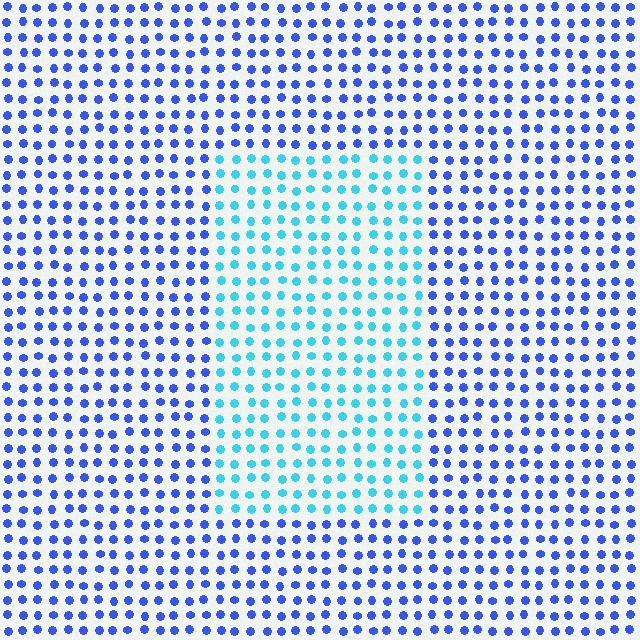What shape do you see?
I see a rectangle.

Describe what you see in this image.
The image is filled with small blue elements in a uniform arrangement. A rectangle-shaped region is visible where the elements are tinted to a slightly different hue, forming a subtle color boundary.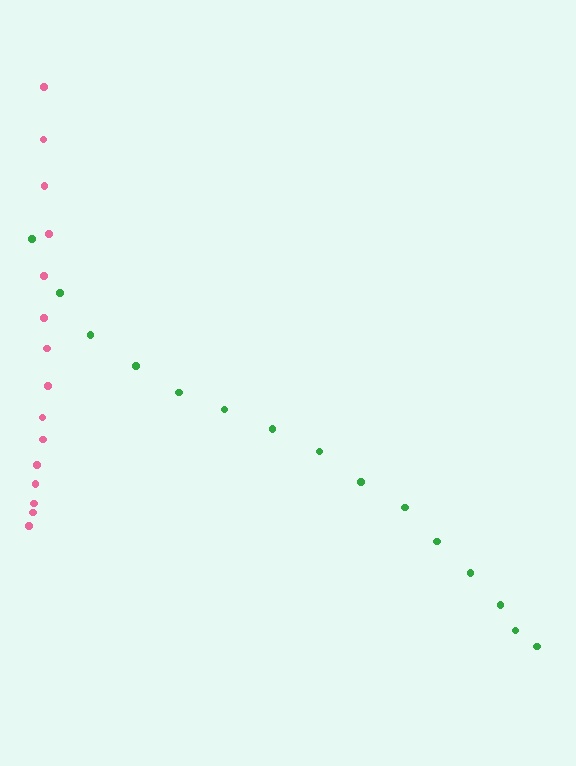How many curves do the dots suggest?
There are 2 distinct paths.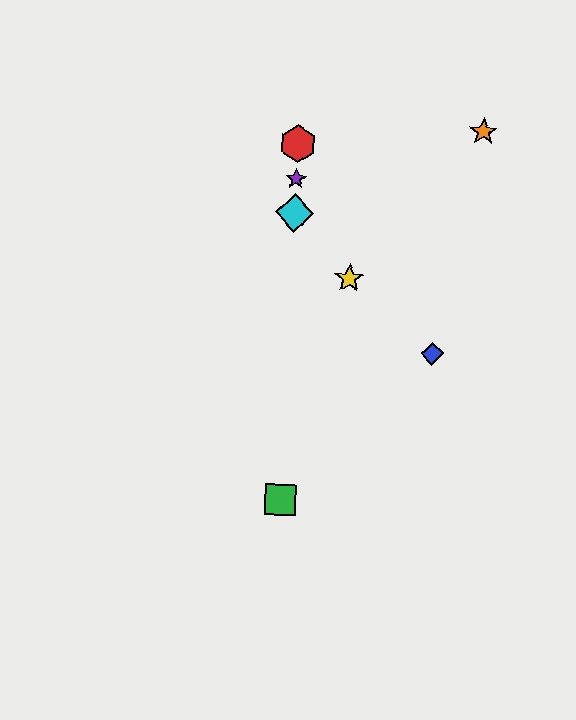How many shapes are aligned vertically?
4 shapes (the red hexagon, the green square, the purple star, the cyan diamond) are aligned vertically.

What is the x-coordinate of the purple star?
The purple star is at x≈296.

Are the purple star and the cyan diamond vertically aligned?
Yes, both are at x≈296.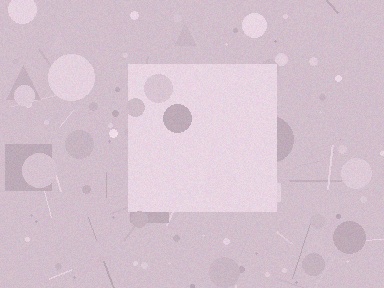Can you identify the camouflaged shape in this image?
The camouflaged shape is a square.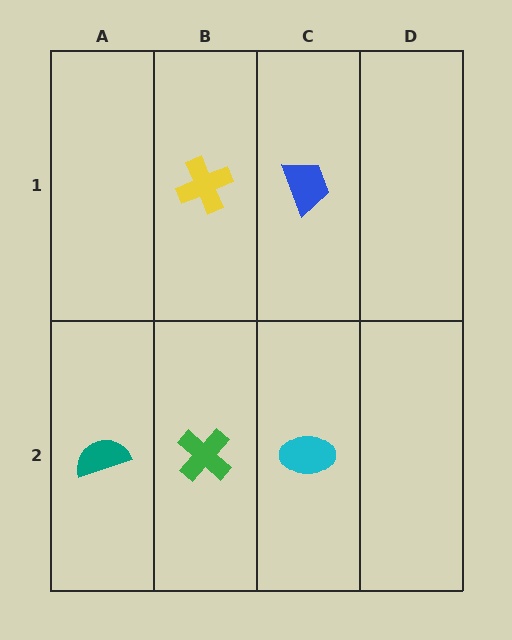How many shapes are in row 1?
2 shapes.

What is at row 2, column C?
A cyan ellipse.